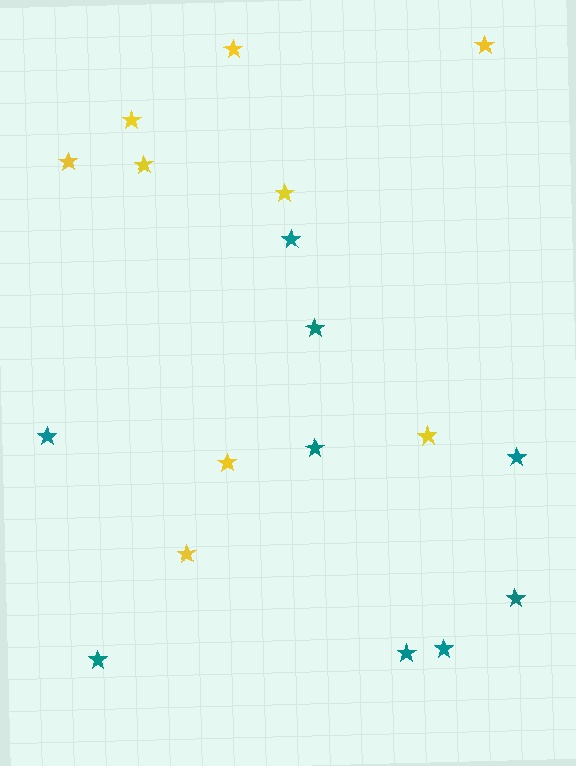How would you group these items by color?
There are 2 groups: one group of teal stars (9) and one group of yellow stars (9).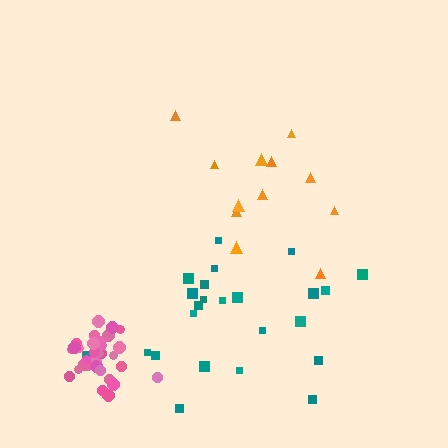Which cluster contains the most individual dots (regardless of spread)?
Pink (32).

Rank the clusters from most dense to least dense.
pink, orange, teal.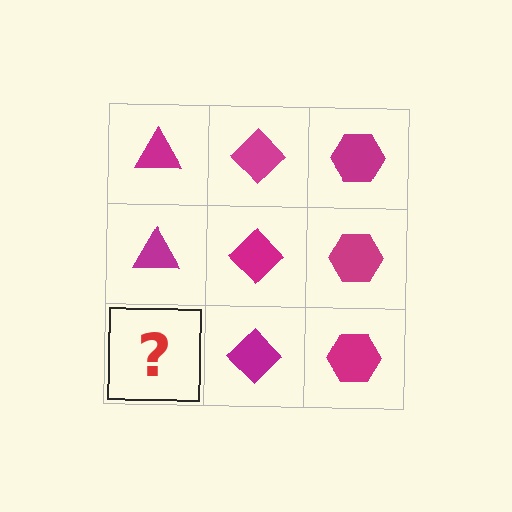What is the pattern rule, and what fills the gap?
The rule is that each column has a consistent shape. The gap should be filled with a magenta triangle.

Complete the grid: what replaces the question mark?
The question mark should be replaced with a magenta triangle.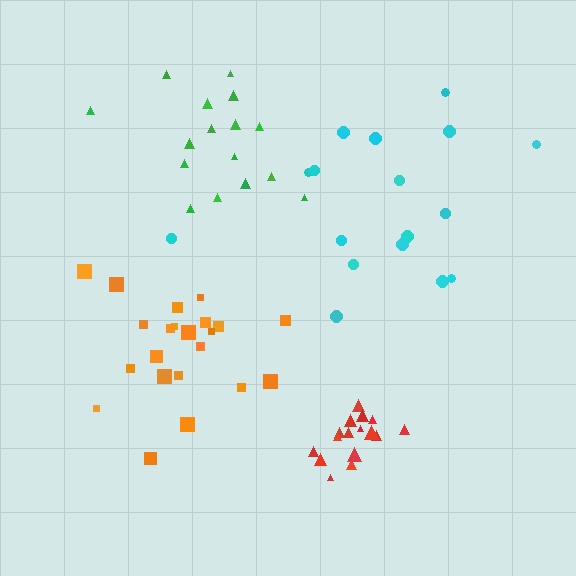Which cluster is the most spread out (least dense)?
Cyan.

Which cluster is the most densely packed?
Red.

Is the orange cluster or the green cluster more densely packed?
Orange.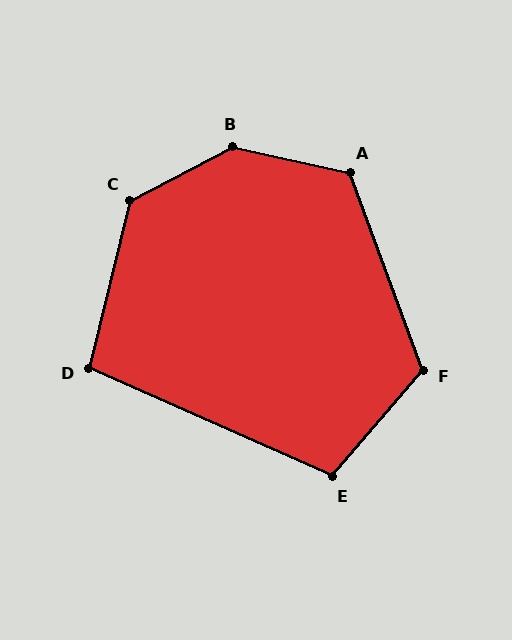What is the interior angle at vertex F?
Approximately 119 degrees (obtuse).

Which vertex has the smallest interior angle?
D, at approximately 100 degrees.